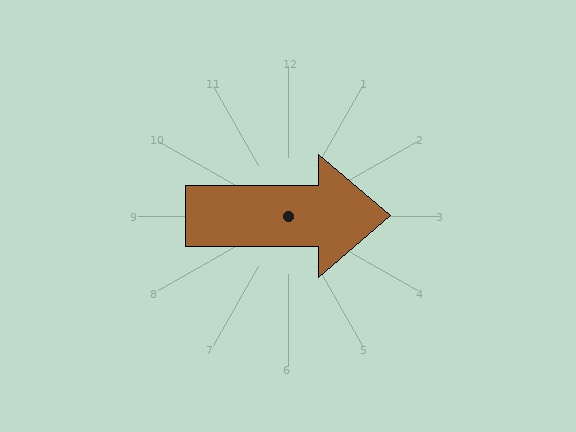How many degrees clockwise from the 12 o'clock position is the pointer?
Approximately 90 degrees.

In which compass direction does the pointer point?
East.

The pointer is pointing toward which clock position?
Roughly 3 o'clock.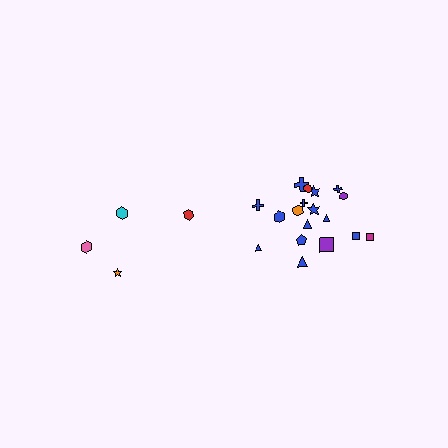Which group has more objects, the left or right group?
The right group.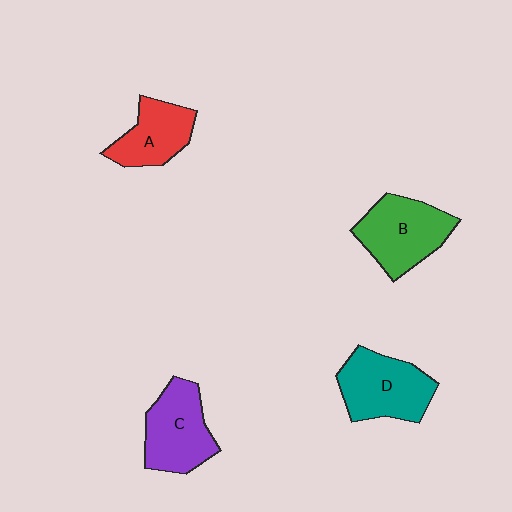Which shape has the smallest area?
Shape A (red).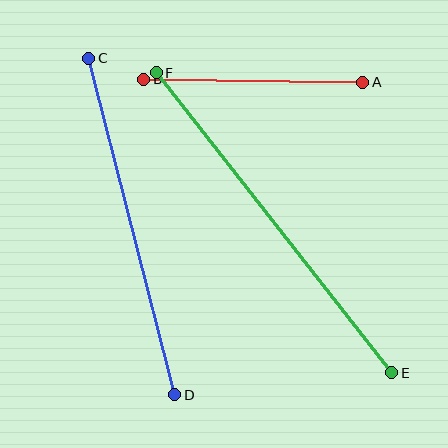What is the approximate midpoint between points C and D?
The midpoint is at approximately (132, 226) pixels.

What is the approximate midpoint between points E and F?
The midpoint is at approximately (274, 223) pixels.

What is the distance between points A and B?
The distance is approximately 219 pixels.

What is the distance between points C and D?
The distance is approximately 347 pixels.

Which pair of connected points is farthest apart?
Points E and F are farthest apart.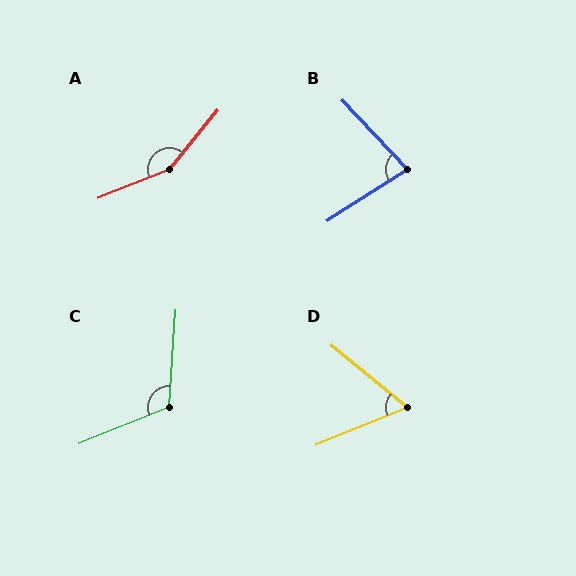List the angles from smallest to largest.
D (61°), B (79°), C (116°), A (151°).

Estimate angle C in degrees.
Approximately 116 degrees.